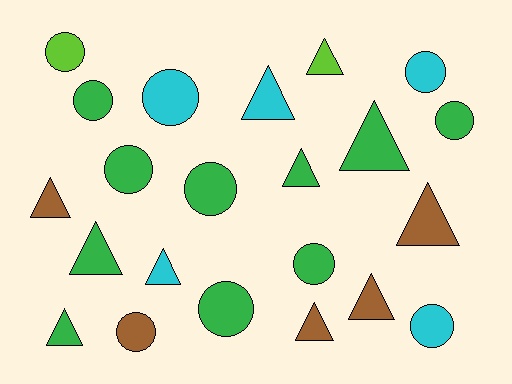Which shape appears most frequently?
Triangle, with 11 objects.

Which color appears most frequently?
Green, with 10 objects.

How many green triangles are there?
There are 4 green triangles.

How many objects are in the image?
There are 22 objects.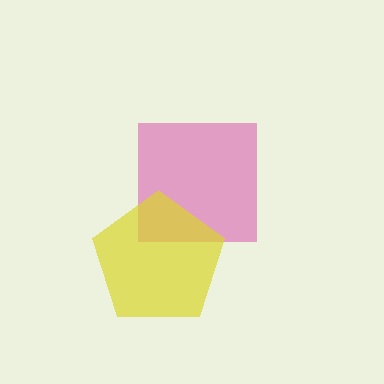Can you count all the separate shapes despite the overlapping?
Yes, there are 2 separate shapes.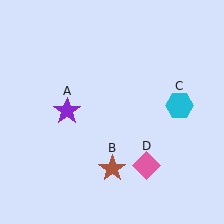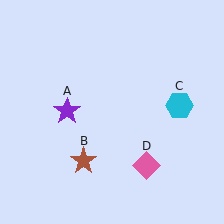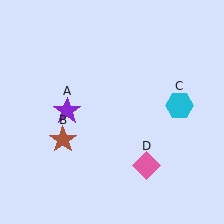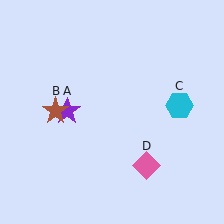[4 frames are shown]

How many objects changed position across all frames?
1 object changed position: brown star (object B).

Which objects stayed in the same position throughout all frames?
Purple star (object A) and cyan hexagon (object C) and pink diamond (object D) remained stationary.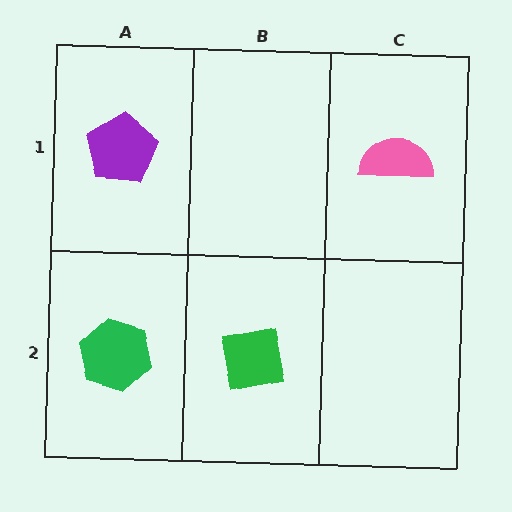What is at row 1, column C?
A pink semicircle.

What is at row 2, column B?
A green square.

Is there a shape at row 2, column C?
No, that cell is empty.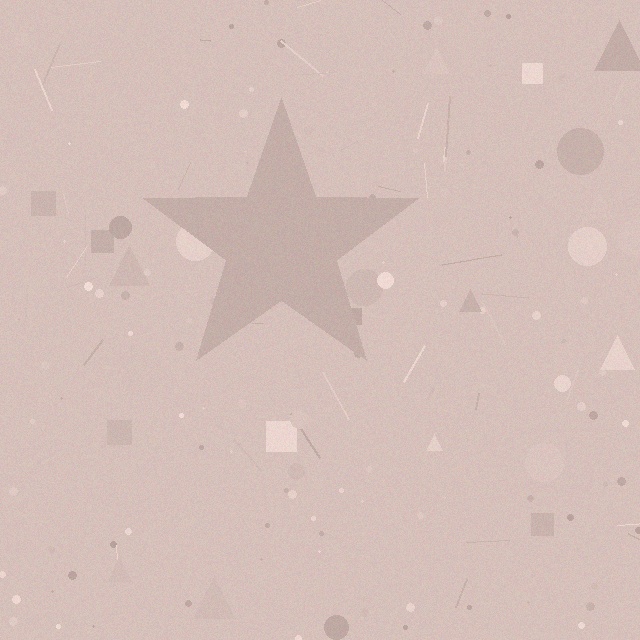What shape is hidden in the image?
A star is hidden in the image.